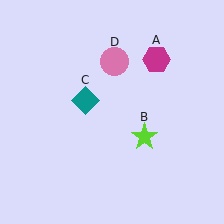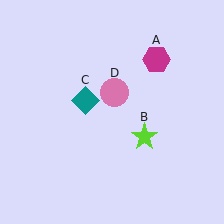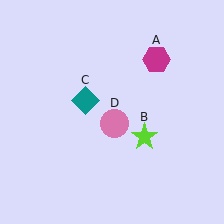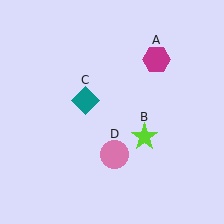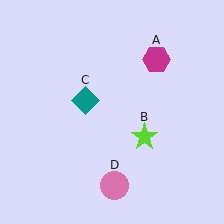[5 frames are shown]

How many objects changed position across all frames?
1 object changed position: pink circle (object D).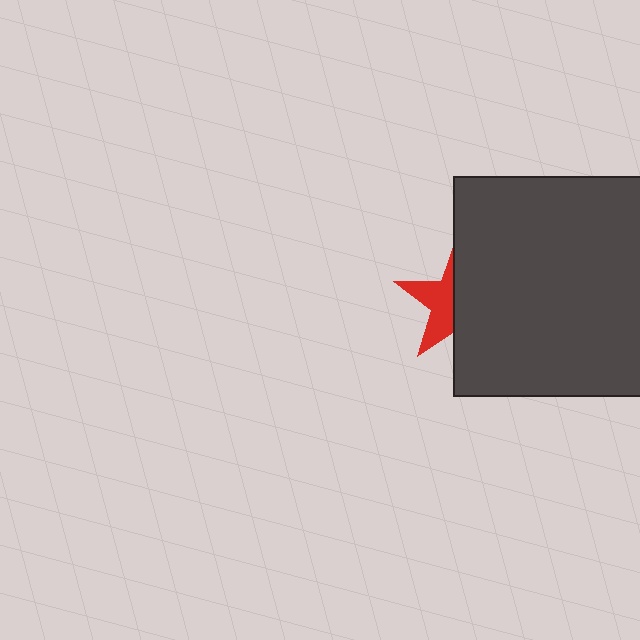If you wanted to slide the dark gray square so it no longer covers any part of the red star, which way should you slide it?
Slide it right — that is the most direct way to separate the two shapes.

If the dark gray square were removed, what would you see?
You would see the complete red star.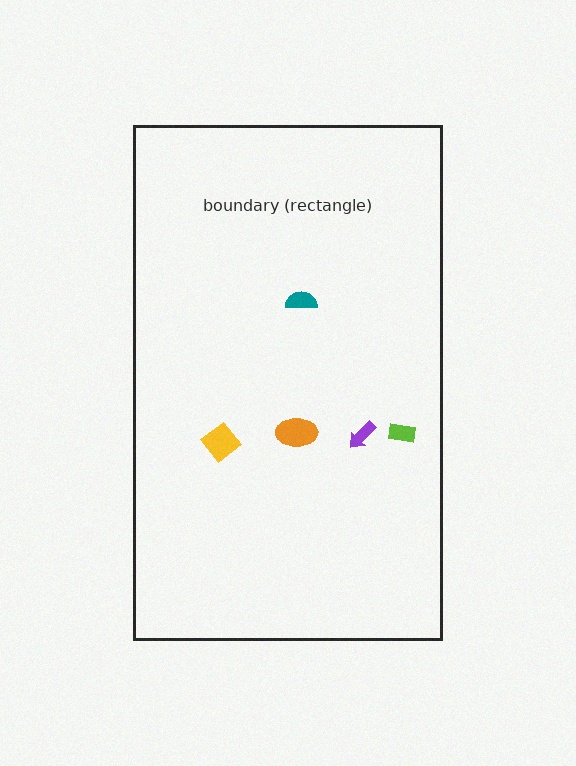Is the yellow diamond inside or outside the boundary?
Inside.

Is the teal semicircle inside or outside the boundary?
Inside.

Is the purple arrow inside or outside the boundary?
Inside.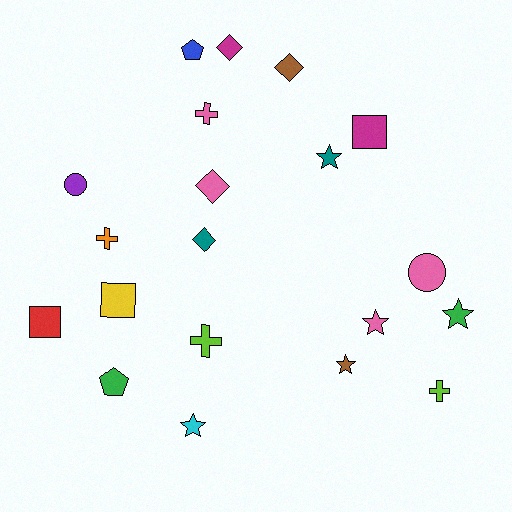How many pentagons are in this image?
There are 2 pentagons.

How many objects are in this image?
There are 20 objects.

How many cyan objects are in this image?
There is 1 cyan object.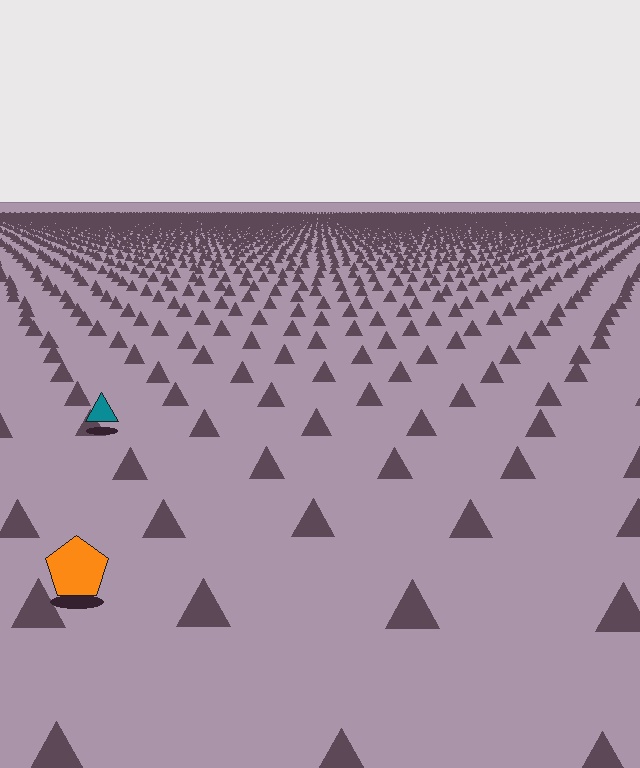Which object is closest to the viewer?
The orange pentagon is closest. The texture marks near it are larger and more spread out.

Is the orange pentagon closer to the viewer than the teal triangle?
Yes. The orange pentagon is closer — you can tell from the texture gradient: the ground texture is coarser near it.